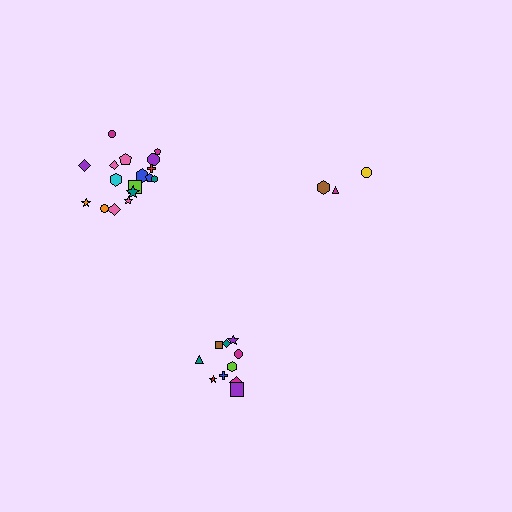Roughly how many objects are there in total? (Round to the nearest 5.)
Roughly 30 objects in total.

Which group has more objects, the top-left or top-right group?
The top-left group.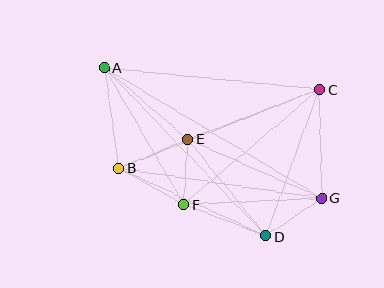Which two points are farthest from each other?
Points A and G are farthest from each other.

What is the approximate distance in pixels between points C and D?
The distance between C and D is approximately 156 pixels.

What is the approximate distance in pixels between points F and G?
The distance between F and G is approximately 138 pixels.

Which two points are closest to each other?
Points E and F are closest to each other.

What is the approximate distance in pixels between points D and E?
The distance between D and E is approximately 125 pixels.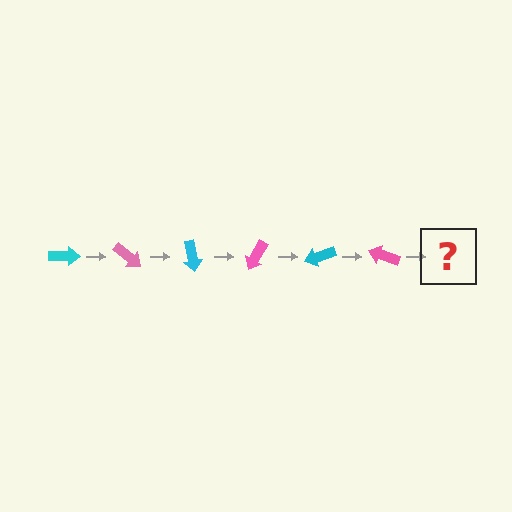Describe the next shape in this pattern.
It should be a cyan arrow, rotated 240 degrees from the start.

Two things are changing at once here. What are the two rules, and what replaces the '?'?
The two rules are that it rotates 40 degrees each step and the color cycles through cyan and pink. The '?' should be a cyan arrow, rotated 240 degrees from the start.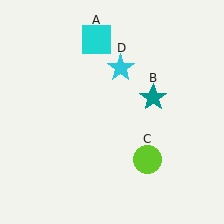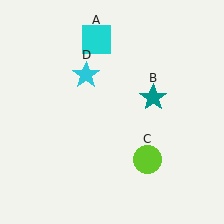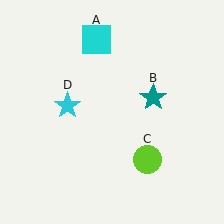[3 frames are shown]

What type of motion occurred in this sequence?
The cyan star (object D) rotated counterclockwise around the center of the scene.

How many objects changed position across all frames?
1 object changed position: cyan star (object D).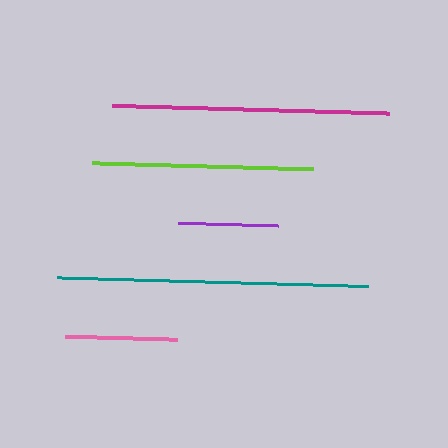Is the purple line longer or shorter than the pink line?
The pink line is longer than the purple line.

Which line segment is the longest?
The teal line is the longest at approximately 310 pixels.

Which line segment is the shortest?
The purple line is the shortest at approximately 100 pixels.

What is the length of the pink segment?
The pink segment is approximately 112 pixels long.